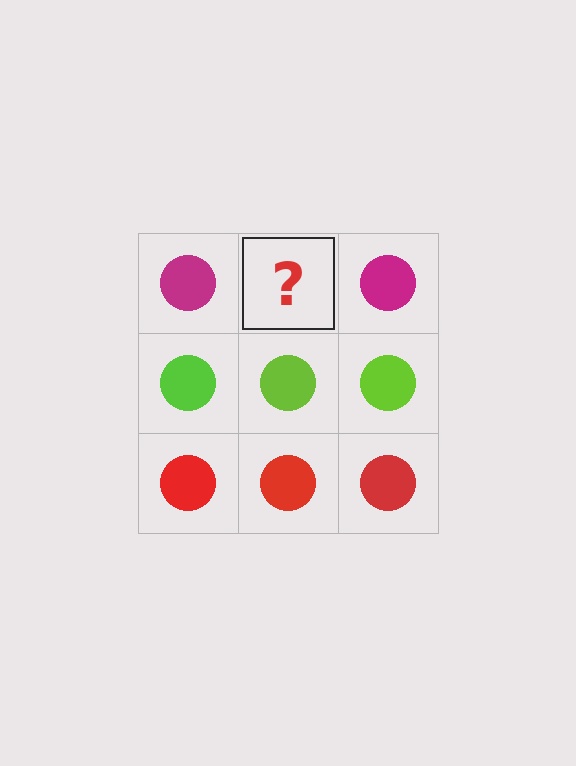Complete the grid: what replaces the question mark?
The question mark should be replaced with a magenta circle.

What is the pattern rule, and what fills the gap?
The rule is that each row has a consistent color. The gap should be filled with a magenta circle.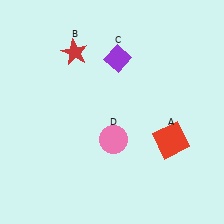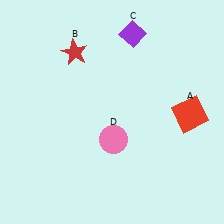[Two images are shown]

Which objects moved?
The objects that moved are: the red square (A), the purple diamond (C).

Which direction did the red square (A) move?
The red square (A) moved up.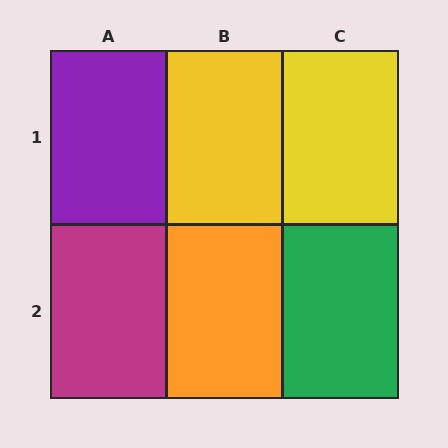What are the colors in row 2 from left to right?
Magenta, orange, green.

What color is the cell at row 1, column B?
Yellow.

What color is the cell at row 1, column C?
Yellow.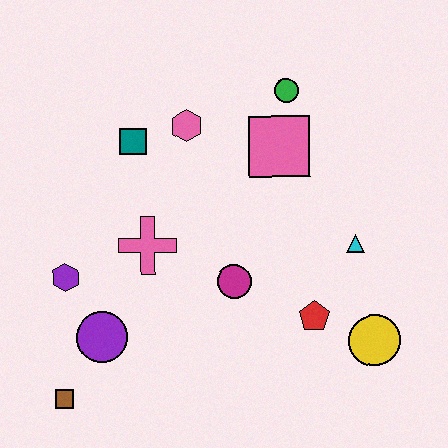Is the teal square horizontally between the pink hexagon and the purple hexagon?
Yes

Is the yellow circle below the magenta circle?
Yes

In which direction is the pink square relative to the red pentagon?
The pink square is above the red pentagon.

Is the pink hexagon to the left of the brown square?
No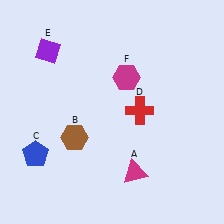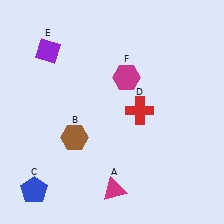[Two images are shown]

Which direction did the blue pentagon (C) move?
The blue pentagon (C) moved down.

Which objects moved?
The objects that moved are: the magenta triangle (A), the blue pentagon (C).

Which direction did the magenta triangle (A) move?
The magenta triangle (A) moved left.